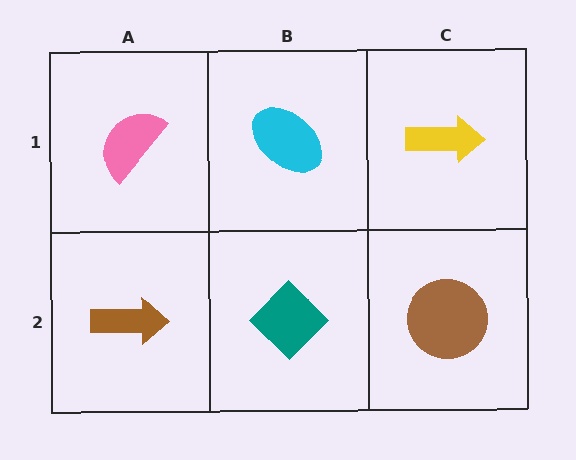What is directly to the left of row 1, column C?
A cyan ellipse.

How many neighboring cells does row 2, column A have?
2.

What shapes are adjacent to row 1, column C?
A brown circle (row 2, column C), a cyan ellipse (row 1, column B).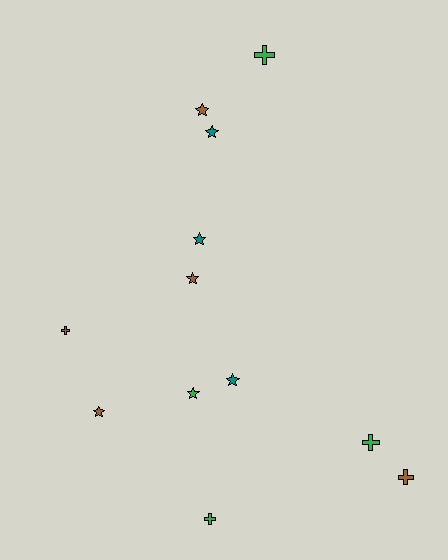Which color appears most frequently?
Brown, with 5 objects.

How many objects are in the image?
There are 12 objects.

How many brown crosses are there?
There are 2 brown crosses.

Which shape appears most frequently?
Star, with 7 objects.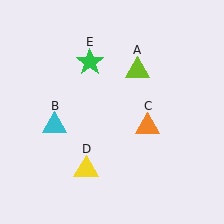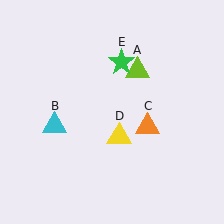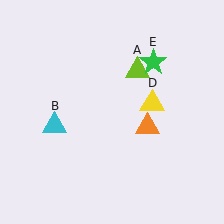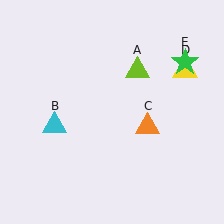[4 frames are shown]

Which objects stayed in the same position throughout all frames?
Lime triangle (object A) and cyan triangle (object B) and orange triangle (object C) remained stationary.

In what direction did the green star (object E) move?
The green star (object E) moved right.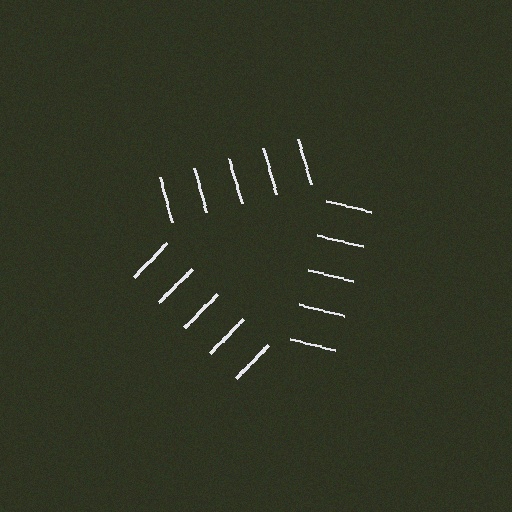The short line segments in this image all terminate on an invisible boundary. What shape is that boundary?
An illusory triangle — the line segments terminate on its edges but no continuous stroke is drawn.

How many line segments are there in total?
15 — 5 along each of the 3 edges.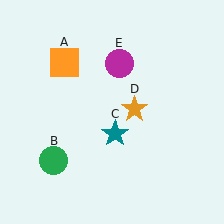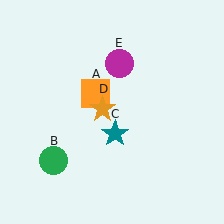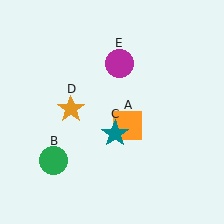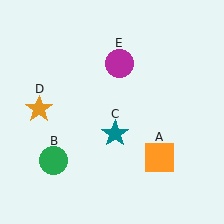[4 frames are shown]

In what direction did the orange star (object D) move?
The orange star (object D) moved left.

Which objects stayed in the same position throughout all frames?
Green circle (object B) and teal star (object C) and magenta circle (object E) remained stationary.